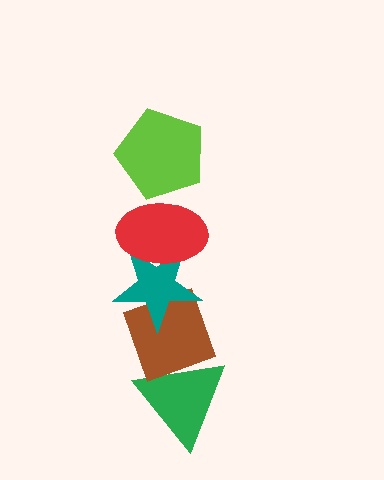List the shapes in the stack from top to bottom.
From top to bottom: the lime pentagon, the red ellipse, the teal star, the brown diamond, the green triangle.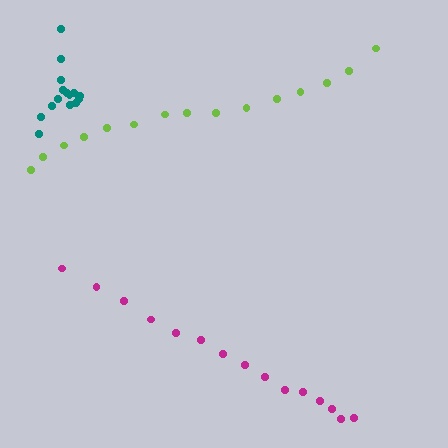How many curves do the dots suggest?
There are 3 distinct paths.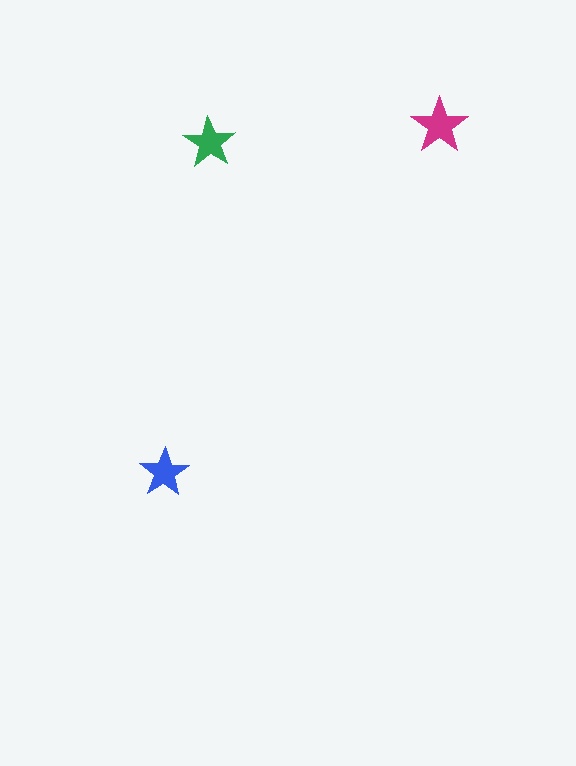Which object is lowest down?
The blue star is bottommost.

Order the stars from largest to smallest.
the magenta one, the green one, the blue one.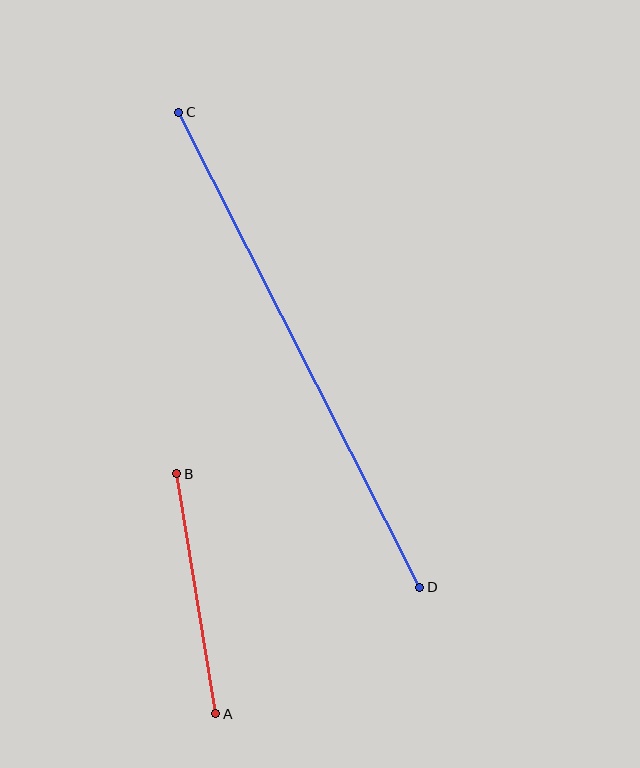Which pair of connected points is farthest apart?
Points C and D are farthest apart.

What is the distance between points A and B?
The distance is approximately 243 pixels.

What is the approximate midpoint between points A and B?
The midpoint is at approximately (196, 594) pixels.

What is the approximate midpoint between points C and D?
The midpoint is at approximately (299, 350) pixels.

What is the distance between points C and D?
The distance is approximately 532 pixels.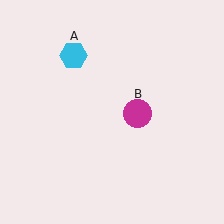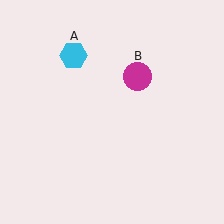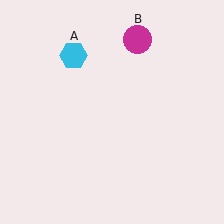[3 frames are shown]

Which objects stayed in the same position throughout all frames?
Cyan hexagon (object A) remained stationary.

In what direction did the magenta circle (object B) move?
The magenta circle (object B) moved up.